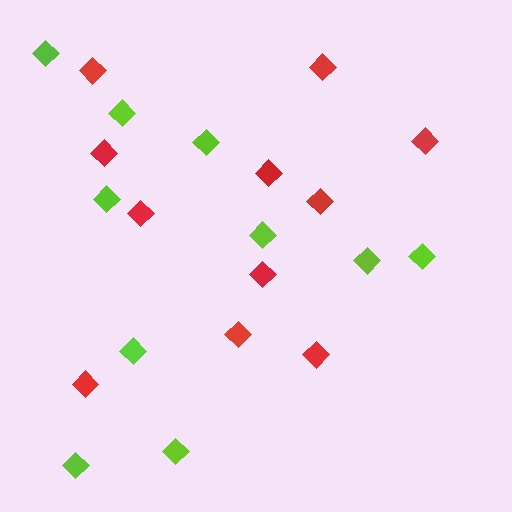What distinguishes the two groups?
There are 2 groups: one group of red diamonds (11) and one group of lime diamonds (10).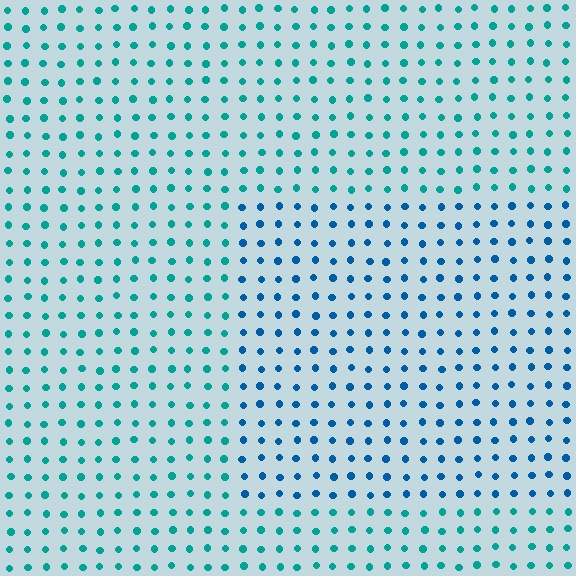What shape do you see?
I see a rectangle.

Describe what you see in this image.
The image is filled with small teal elements in a uniform arrangement. A rectangle-shaped region is visible where the elements are tinted to a slightly different hue, forming a subtle color boundary.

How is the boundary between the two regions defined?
The boundary is defined purely by a slight shift in hue (about 33 degrees). Spacing, size, and orientation are identical on both sides.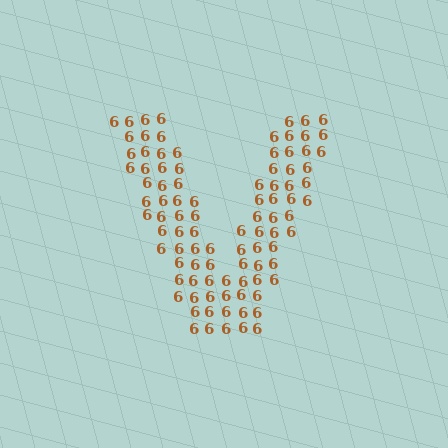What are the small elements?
The small elements are digit 6's.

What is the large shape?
The large shape is the letter V.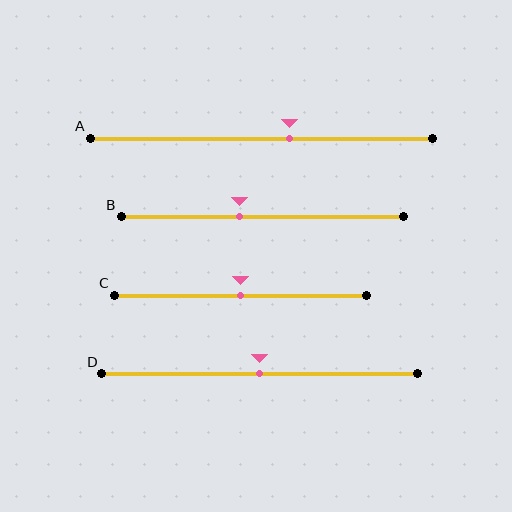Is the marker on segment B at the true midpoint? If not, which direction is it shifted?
No, the marker on segment B is shifted to the left by about 8% of the segment length.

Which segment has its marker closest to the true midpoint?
Segment C has its marker closest to the true midpoint.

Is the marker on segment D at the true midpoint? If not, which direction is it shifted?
Yes, the marker on segment D is at the true midpoint.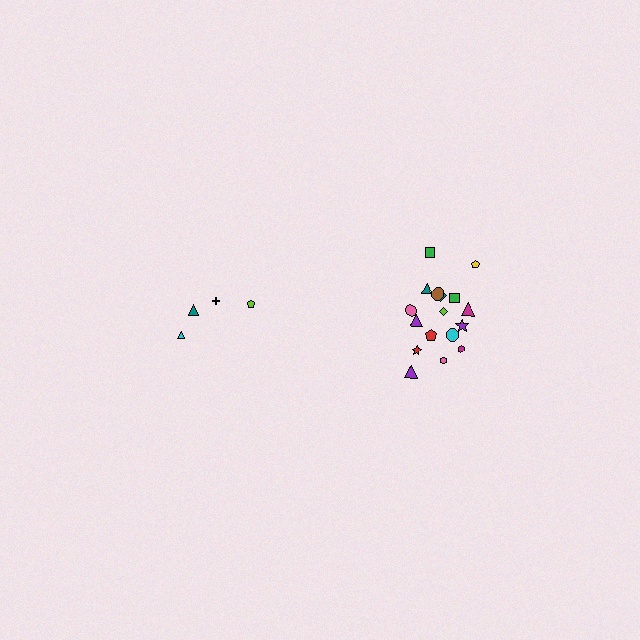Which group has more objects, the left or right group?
The right group.